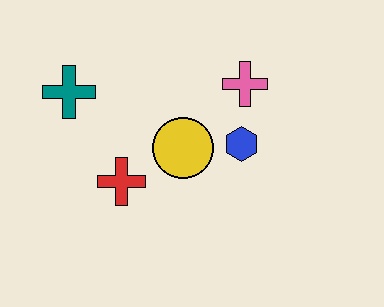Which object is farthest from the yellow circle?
The teal cross is farthest from the yellow circle.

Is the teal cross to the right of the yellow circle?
No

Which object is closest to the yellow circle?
The blue hexagon is closest to the yellow circle.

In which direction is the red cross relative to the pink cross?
The red cross is to the left of the pink cross.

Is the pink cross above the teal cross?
Yes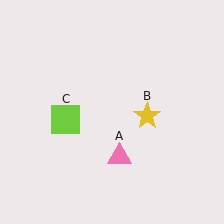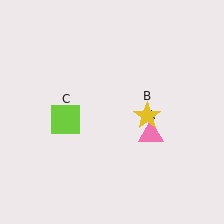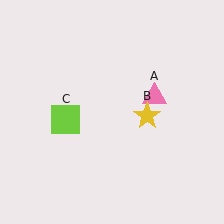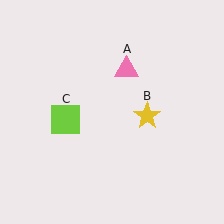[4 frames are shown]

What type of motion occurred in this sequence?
The pink triangle (object A) rotated counterclockwise around the center of the scene.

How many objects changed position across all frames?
1 object changed position: pink triangle (object A).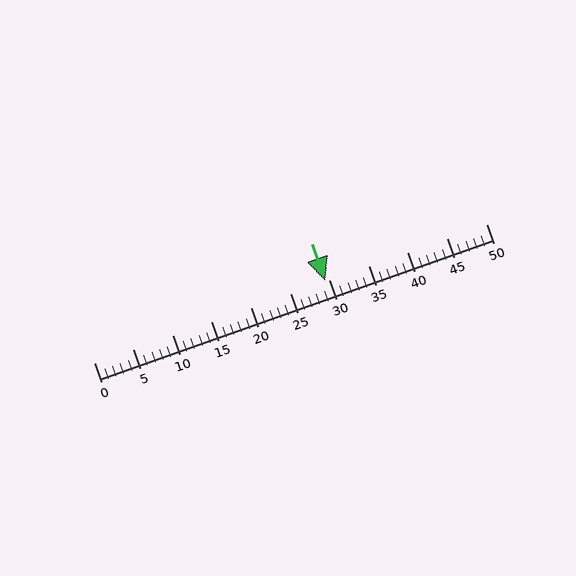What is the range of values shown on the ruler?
The ruler shows values from 0 to 50.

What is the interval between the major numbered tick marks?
The major tick marks are spaced 5 units apart.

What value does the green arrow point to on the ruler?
The green arrow points to approximately 30.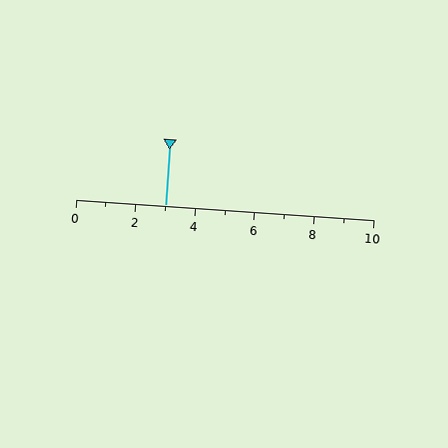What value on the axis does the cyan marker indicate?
The marker indicates approximately 3.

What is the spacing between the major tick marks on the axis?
The major ticks are spaced 2 apart.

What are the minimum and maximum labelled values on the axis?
The axis runs from 0 to 10.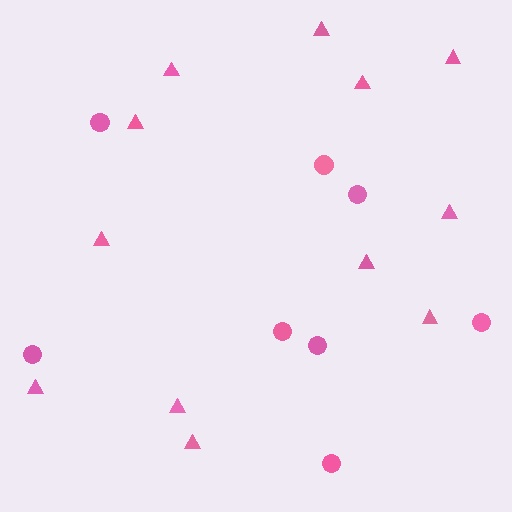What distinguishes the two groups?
There are 2 groups: one group of circles (8) and one group of triangles (12).